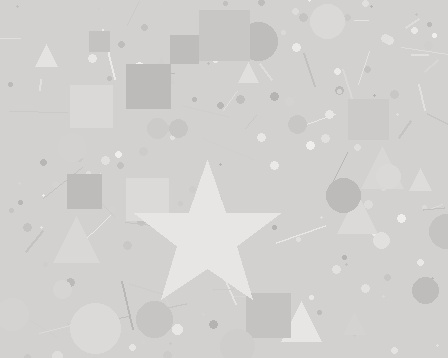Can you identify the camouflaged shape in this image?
The camouflaged shape is a star.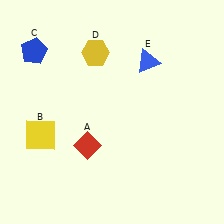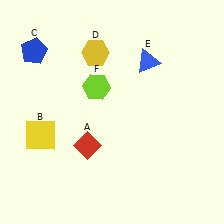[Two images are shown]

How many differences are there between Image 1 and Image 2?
There is 1 difference between the two images.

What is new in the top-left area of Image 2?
A lime hexagon (F) was added in the top-left area of Image 2.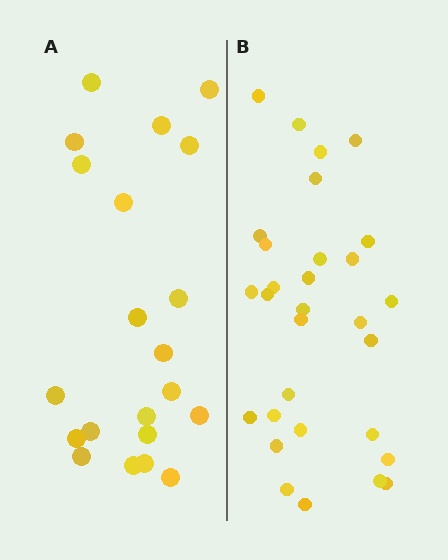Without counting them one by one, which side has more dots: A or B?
Region B (the right region) has more dots.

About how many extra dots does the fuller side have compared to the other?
Region B has roughly 8 or so more dots than region A.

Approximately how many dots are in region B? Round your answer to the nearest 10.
About 30 dots.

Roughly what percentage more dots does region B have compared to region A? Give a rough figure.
About 45% more.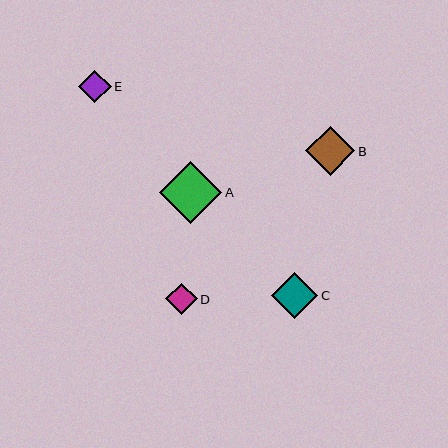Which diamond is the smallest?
Diamond D is the smallest with a size of approximately 31 pixels.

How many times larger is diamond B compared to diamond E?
Diamond B is approximately 1.5 times the size of diamond E.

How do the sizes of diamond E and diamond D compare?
Diamond E and diamond D are approximately the same size.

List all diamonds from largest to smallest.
From largest to smallest: A, B, C, E, D.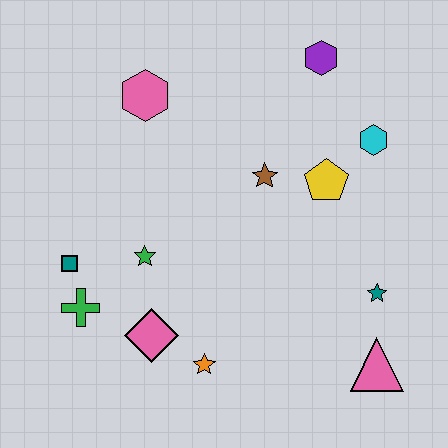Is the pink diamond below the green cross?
Yes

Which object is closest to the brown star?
The yellow pentagon is closest to the brown star.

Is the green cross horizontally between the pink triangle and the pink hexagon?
No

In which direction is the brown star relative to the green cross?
The brown star is to the right of the green cross.